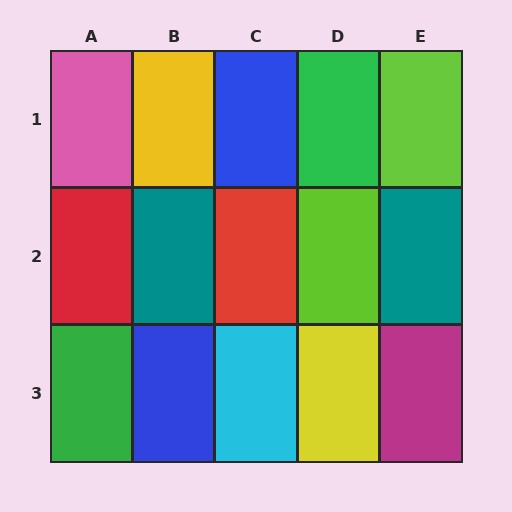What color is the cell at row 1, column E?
Lime.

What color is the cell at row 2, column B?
Teal.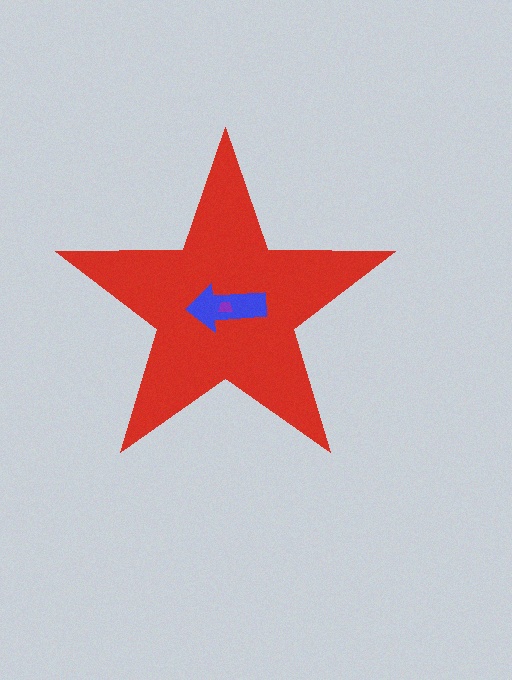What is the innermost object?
The purple trapezoid.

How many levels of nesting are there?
3.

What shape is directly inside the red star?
The blue arrow.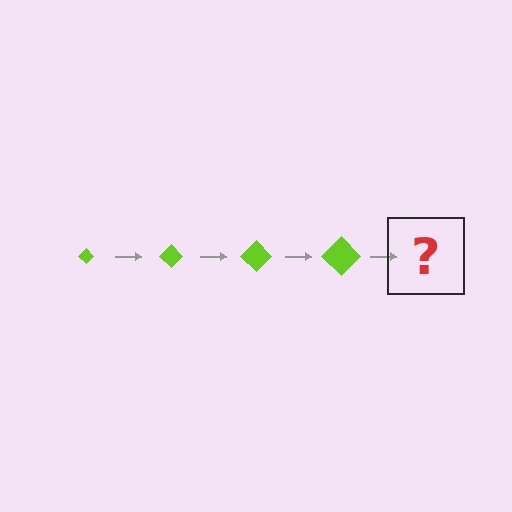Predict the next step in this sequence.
The next step is a lime diamond, larger than the previous one.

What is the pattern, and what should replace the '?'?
The pattern is that the diamond gets progressively larger each step. The '?' should be a lime diamond, larger than the previous one.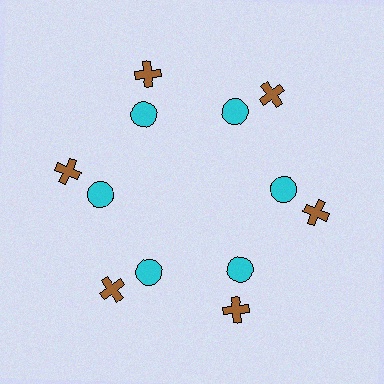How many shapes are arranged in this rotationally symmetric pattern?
There are 12 shapes, arranged in 6 groups of 2.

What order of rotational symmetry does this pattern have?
This pattern has 6-fold rotational symmetry.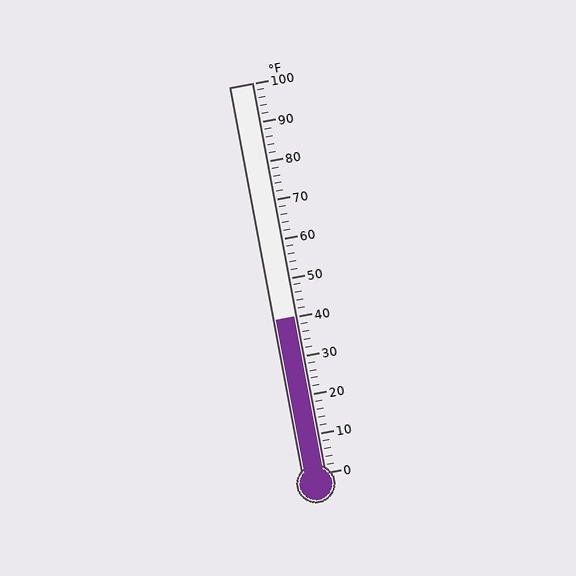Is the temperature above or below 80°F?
The temperature is below 80°F.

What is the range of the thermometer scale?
The thermometer scale ranges from 0°F to 100°F.